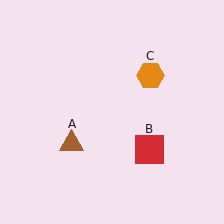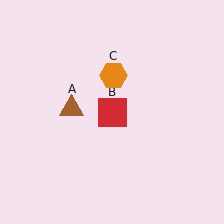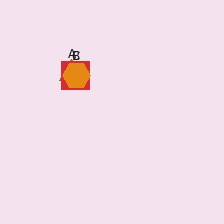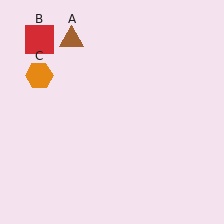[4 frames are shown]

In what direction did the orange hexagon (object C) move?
The orange hexagon (object C) moved left.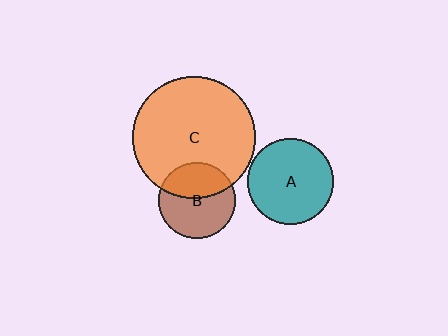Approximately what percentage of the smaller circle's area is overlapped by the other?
Approximately 40%.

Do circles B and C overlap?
Yes.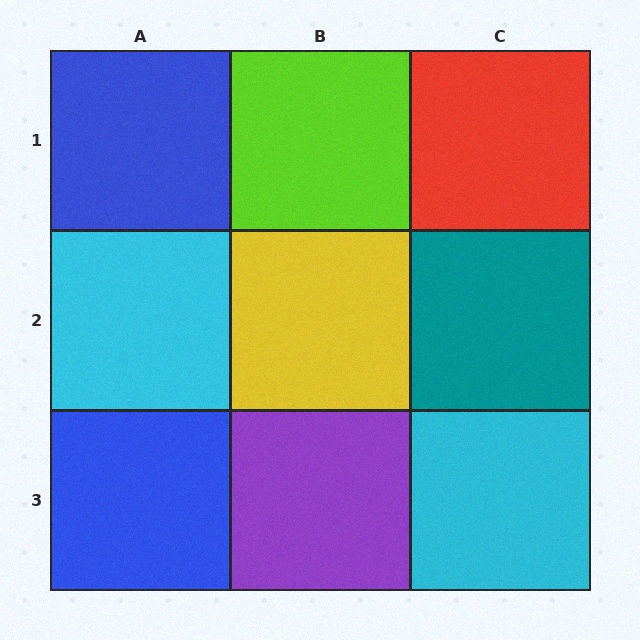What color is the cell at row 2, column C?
Teal.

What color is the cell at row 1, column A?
Blue.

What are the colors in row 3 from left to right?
Blue, purple, cyan.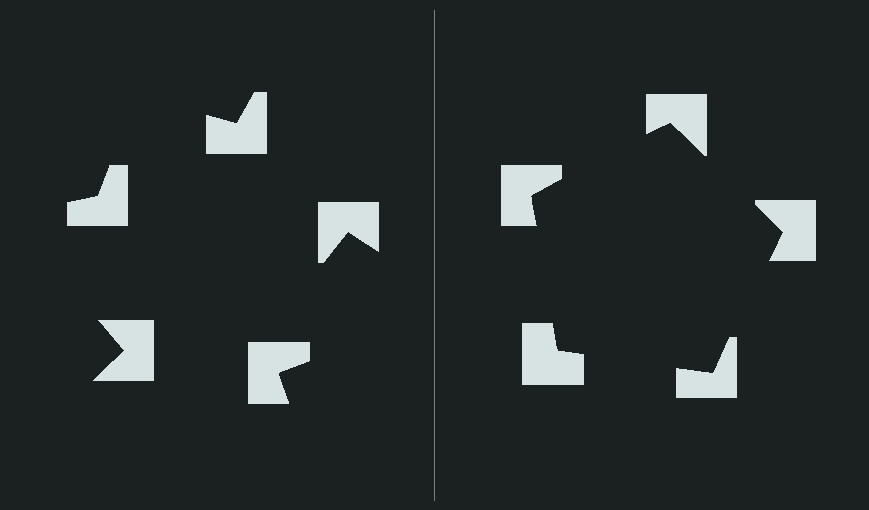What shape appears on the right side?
An illusory pentagon.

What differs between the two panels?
The notched squares are positioned identically on both sides; only the wedge orientations differ. On the right they align to a pentagon; on the left they are misaligned.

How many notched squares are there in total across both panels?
10 — 5 on each side.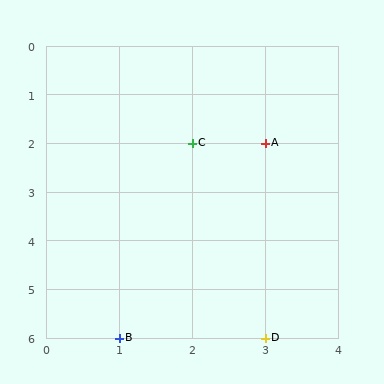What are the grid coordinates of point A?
Point A is at grid coordinates (3, 2).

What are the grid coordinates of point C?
Point C is at grid coordinates (2, 2).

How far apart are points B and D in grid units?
Points B and D are 2 columns apart.